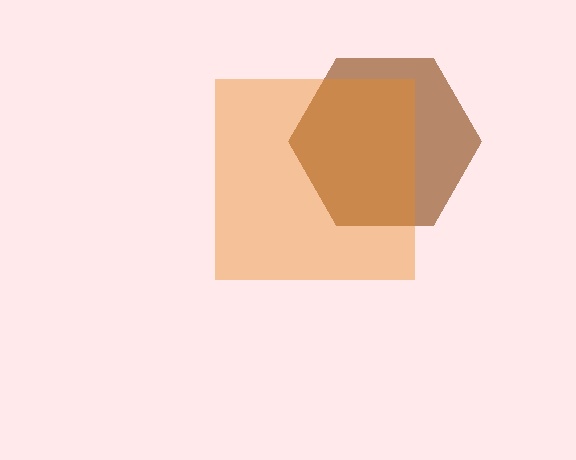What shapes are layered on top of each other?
The layered shapes are: a brown hexagon, an orange square.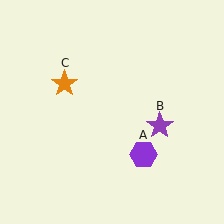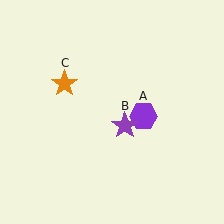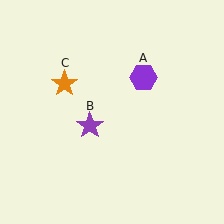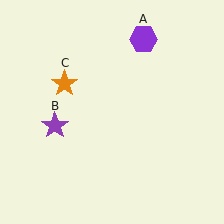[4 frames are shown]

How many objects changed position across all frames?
2 objects changed position: purple hexagon (object A), purple star (object B).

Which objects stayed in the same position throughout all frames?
Orange star (object C) remained stationary.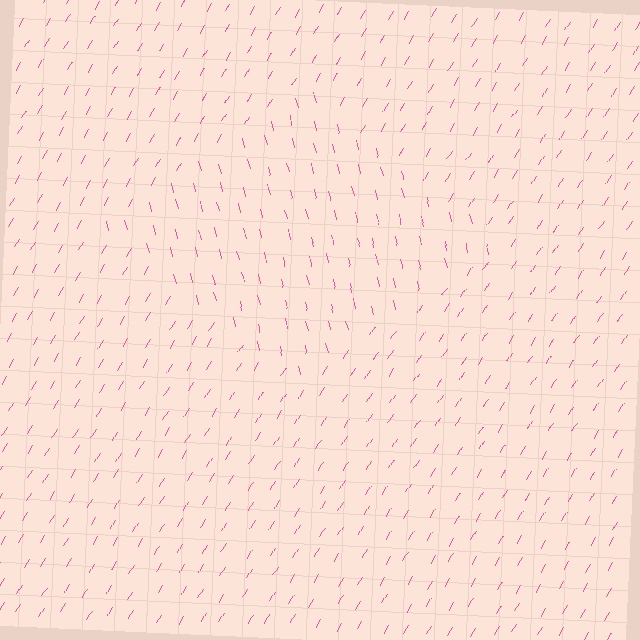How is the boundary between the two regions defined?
The boundary is defined purely by a change in line orientation (approximately 45 degrees difference). All lines are the same color and thickness.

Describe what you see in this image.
The image is filled with small pink line segments. A diamond region in the image has lines oriented differently from the surrounding lines, creating a visible texture boundary.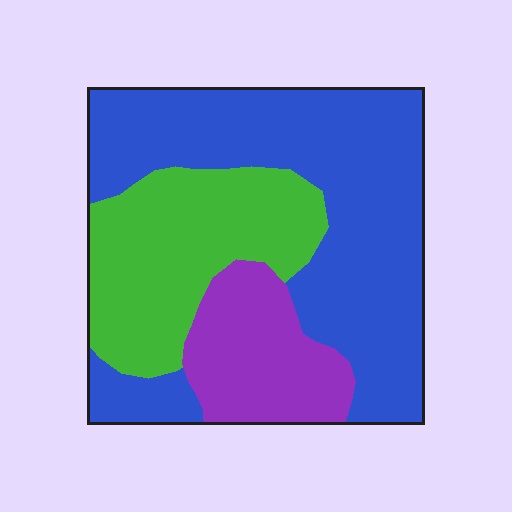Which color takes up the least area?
Purple, at roughly 20%.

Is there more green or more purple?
Green.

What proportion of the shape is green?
Green covers about 30% of the shape.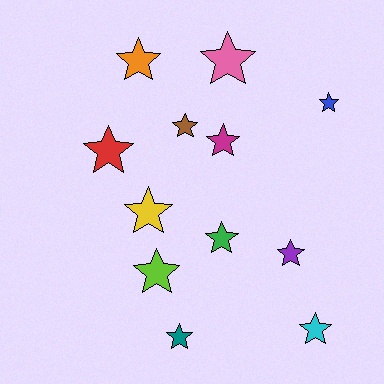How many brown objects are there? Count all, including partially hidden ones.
There is 1 brown object.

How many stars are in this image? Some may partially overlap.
There are 12 stars.